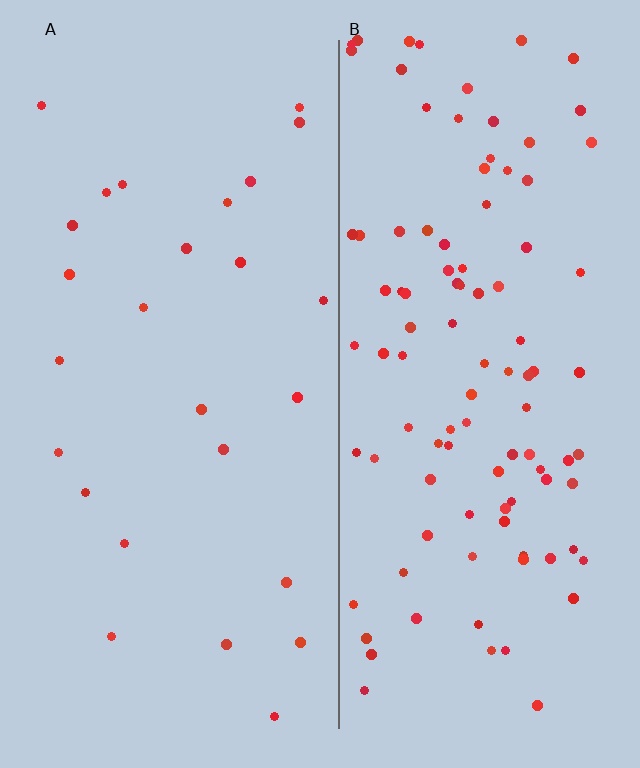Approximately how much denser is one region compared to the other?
Approximately 4.0× — region B over region A.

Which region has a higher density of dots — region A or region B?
B (the right).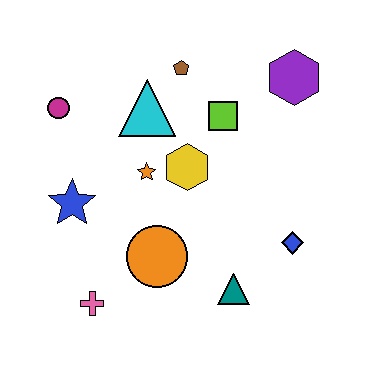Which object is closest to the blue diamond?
The teal triangle is closest to the blue diamond.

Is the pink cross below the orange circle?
Yes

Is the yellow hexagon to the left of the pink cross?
No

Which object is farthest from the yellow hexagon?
The pink cross is farthest from the yellow hexagon.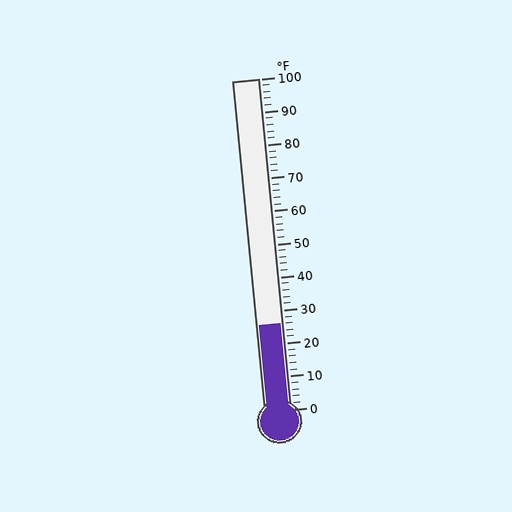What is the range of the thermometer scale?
The thermometer scale ranges from 0°F to 100°F.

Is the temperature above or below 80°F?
The temperature is below 80°F.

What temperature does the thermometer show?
The thermometer shows approximately 26°F.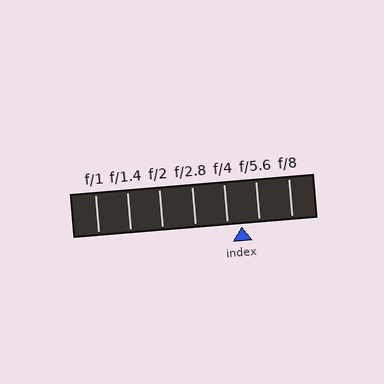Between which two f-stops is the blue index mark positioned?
The index mark is between f/4 and f/5.6.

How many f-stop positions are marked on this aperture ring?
There are 7 f-stop positions marked.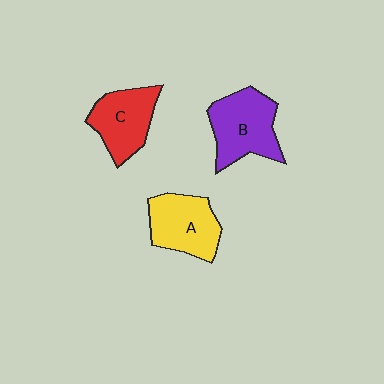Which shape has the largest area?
Shape B (purple).